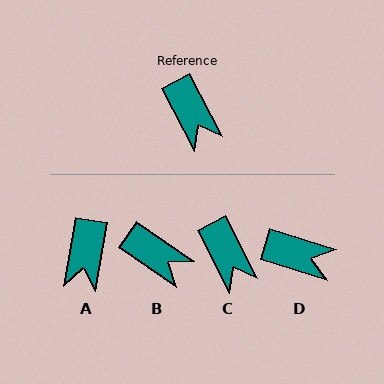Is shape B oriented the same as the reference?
No, it is off by about 28 degrees.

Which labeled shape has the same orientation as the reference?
C.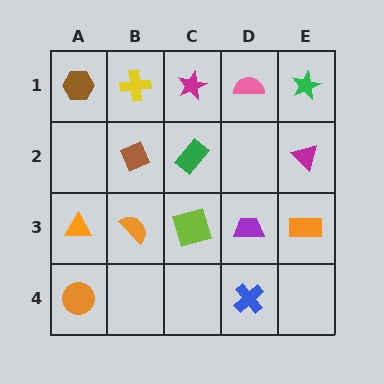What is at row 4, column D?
A blue cross.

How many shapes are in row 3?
5 shapes.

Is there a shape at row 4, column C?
No, that cell is empty.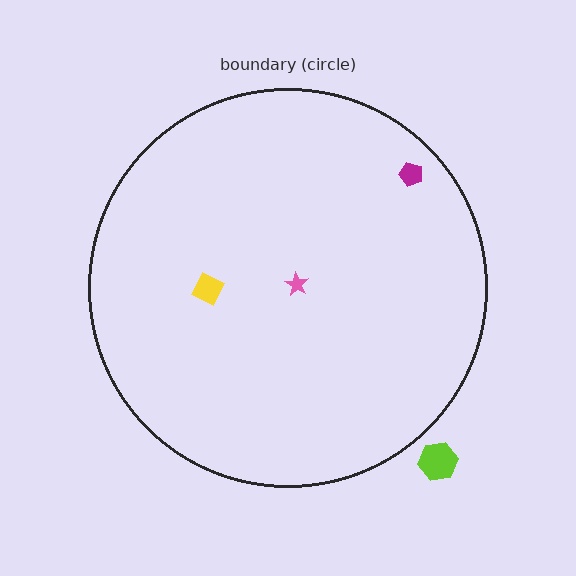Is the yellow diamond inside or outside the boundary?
Inside.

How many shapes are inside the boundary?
3 inside, 1 outside.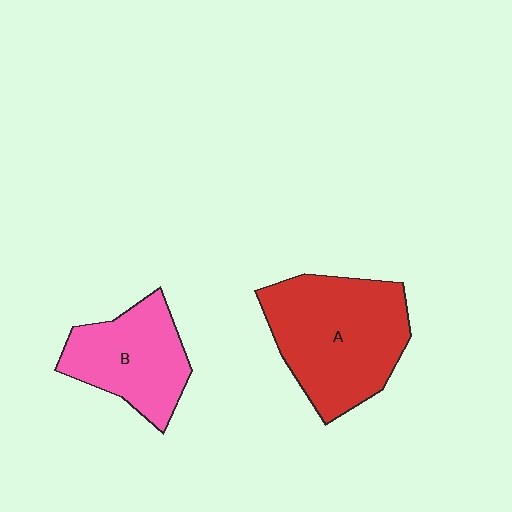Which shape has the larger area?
Shape A (red).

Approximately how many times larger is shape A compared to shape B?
Approximately 1.5 times.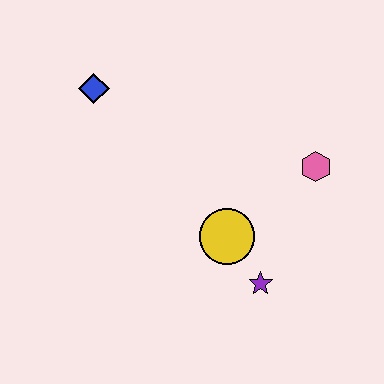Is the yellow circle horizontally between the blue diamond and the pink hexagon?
Yes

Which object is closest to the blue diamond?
The yellow circle is closest to the blue diamond.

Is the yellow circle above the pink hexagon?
No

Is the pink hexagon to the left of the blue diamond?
No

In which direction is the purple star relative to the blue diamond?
The purple star is below the blue diamond.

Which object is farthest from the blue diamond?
The purple star is farthest from the blue diamond.